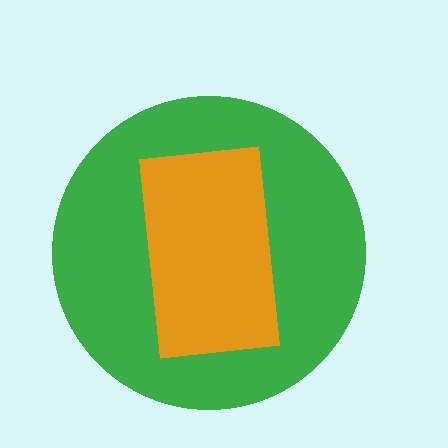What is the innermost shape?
The orange rectangle.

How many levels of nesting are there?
2.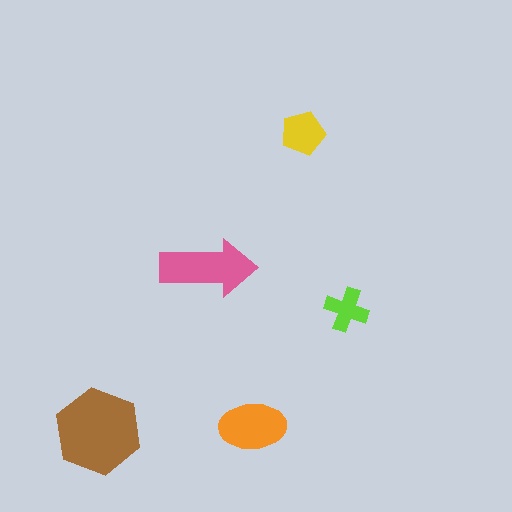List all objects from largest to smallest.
The brown hexagon, the pink arrow, the orange ellipse, the yellow pentagon, the lime cross.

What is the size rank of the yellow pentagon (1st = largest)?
4th.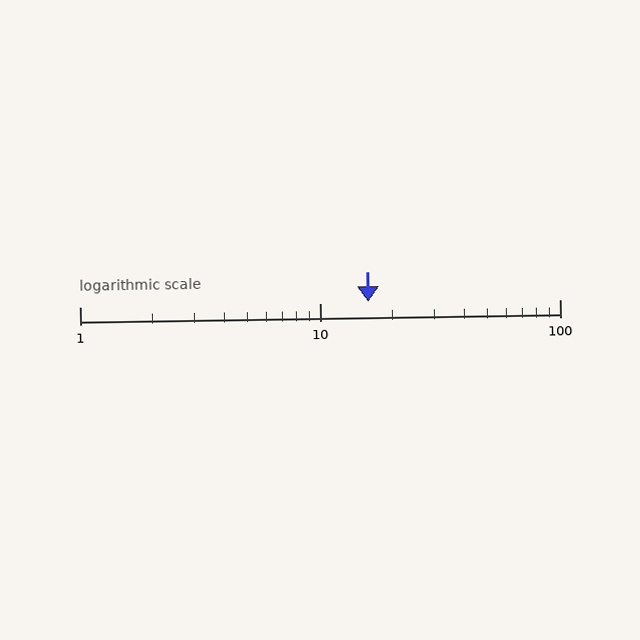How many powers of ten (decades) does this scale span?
The scale spans 2 decades, from 1 to 100.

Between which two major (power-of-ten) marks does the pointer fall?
The pointer is between 10 and 100.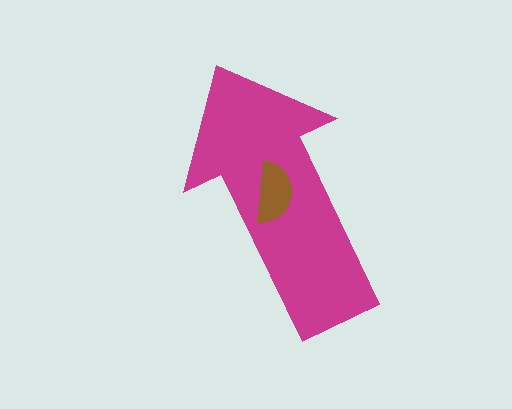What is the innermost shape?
The brown semicircle.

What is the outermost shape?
The magenta arrow.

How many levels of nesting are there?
2.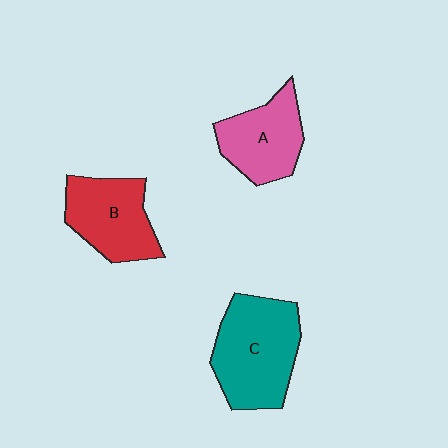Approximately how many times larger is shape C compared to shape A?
Approximately 1.4 times.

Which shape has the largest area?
Shape C (teal).